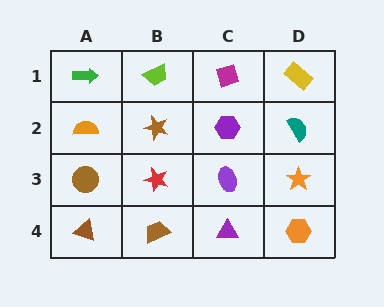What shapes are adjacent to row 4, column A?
A brown circle (row 3, column A), a brown trapezoid (row 4, column B).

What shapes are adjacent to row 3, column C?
A purple hexagon (row 2, column C), a purple triangle (row 4, column C), a red star (row 3, column B), an orange star (row 3, column D).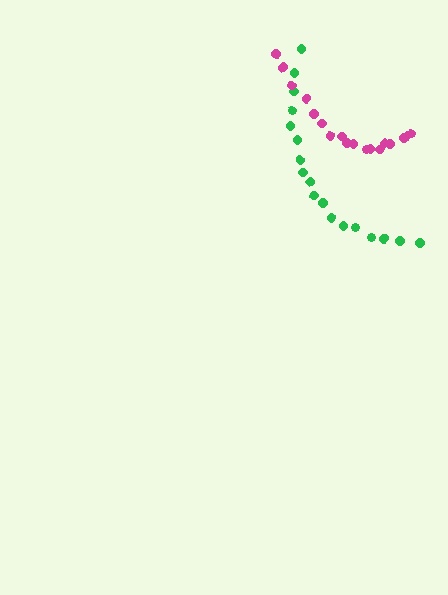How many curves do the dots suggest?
There are 2 distinct paths.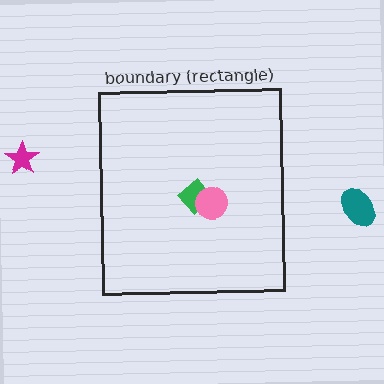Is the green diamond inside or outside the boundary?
Inside.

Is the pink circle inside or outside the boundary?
Inside.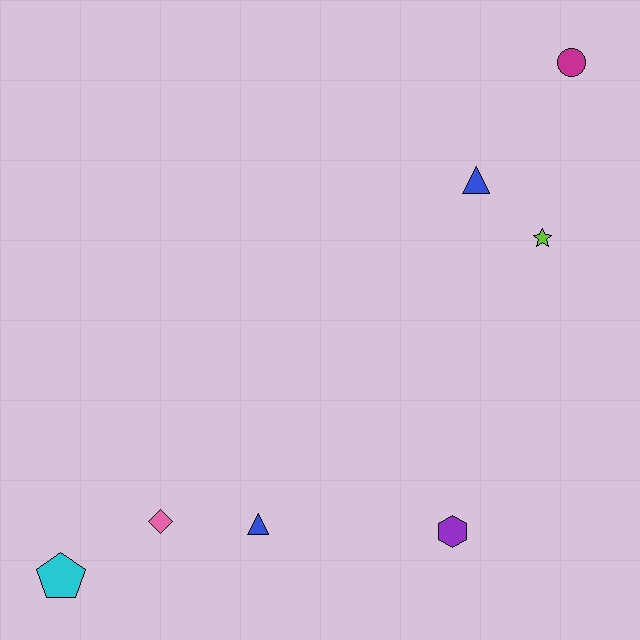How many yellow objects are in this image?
There are no yellow objects.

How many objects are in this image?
There are 7 objects.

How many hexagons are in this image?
There is 1 hexagon.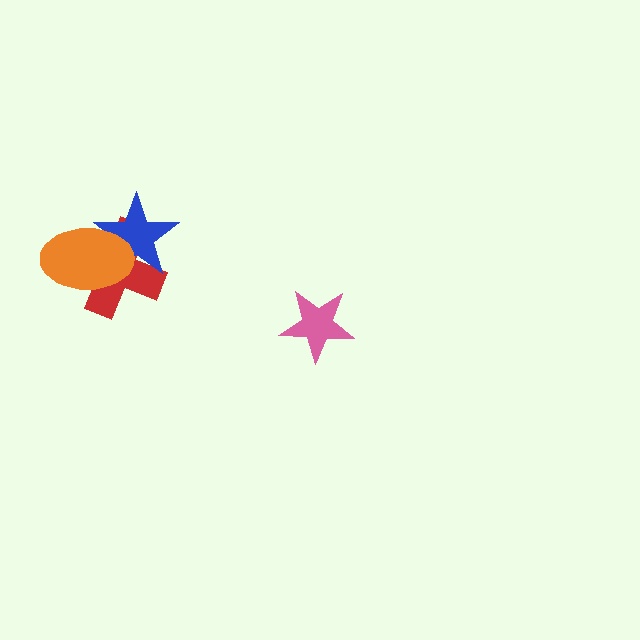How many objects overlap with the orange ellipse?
2 objects overlap with the orange ellipse.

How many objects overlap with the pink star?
0 objects overlap with the pink star.